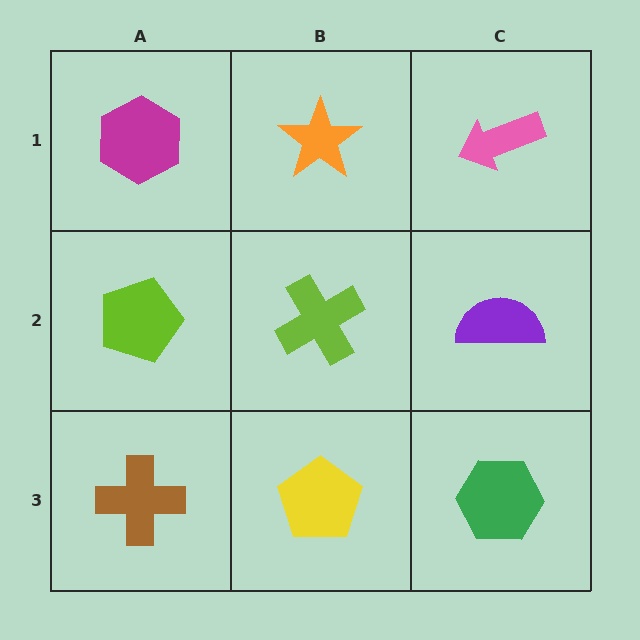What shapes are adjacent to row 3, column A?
A lime pentagon (row 2, column A), a yellow pentagon (row 3, column B).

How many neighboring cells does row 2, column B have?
4.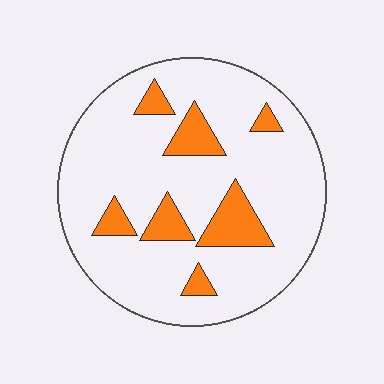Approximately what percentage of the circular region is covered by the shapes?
Approximately 15%.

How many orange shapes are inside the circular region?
7.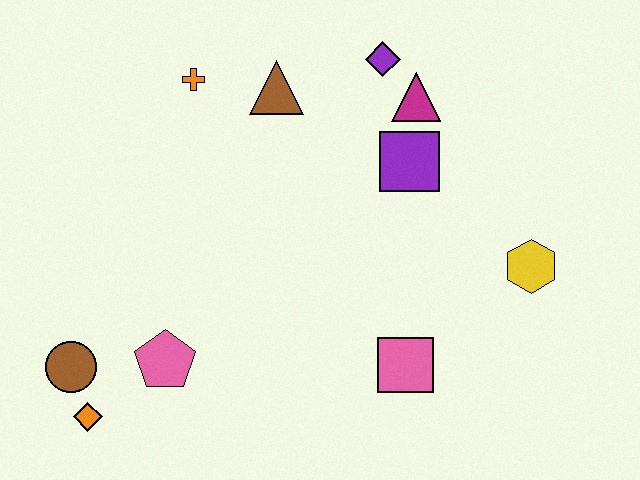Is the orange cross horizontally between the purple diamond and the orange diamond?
Yes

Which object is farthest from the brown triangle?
The orange diamond is farthest from the brown triangle.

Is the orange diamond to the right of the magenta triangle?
No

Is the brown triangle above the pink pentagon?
Yes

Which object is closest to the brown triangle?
The orange cross is closest to the brown triangle.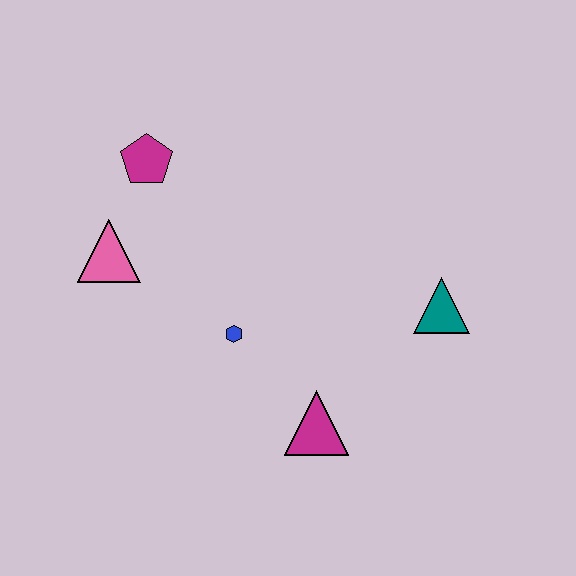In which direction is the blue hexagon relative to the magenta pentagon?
The blue hexagon is below the magenta pentagon.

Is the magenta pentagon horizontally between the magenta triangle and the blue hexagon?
No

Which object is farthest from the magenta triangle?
The magenta pentagon is farthest from the magenta triangle.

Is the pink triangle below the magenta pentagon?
Yes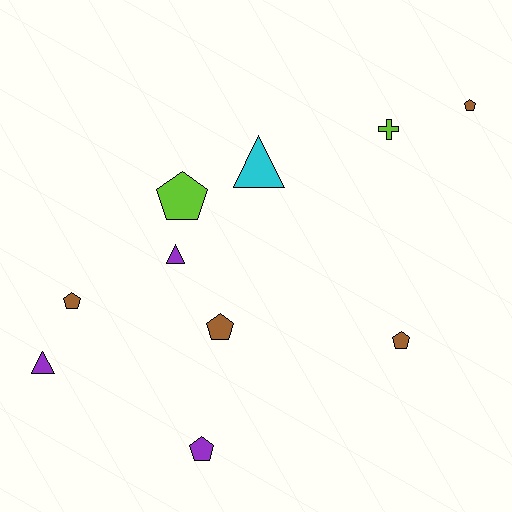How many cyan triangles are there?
There is 1 cyan triangle.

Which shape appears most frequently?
Pentagon, with 6 objects.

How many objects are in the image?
There are 10 objects.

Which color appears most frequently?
Brown, with 4 objects.